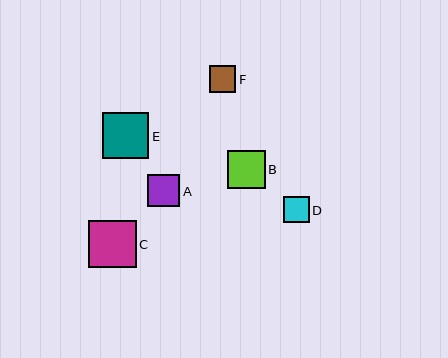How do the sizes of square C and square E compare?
Square C and square E are approximately the same size.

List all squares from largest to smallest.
From largest to smallest: C, E, B, A, F, D.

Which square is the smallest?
Square D is the smallest with a size of approximately 26 pixels.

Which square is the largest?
Square C is the largest with a size of approximately 47 pixels.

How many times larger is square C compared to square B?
Square C is approximately 1.2 times the size of square B.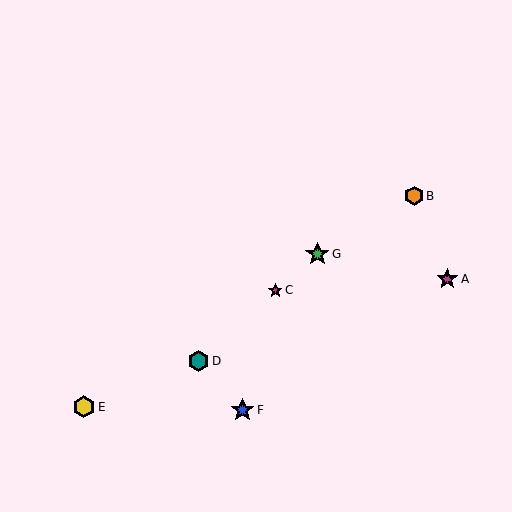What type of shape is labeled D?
Shape D is a teal hexagon.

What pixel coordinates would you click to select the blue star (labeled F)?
Click at (242, 410) to select the blue star F.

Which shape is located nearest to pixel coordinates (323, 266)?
The green star (labeled G) at (317, 254) is nearest to that location.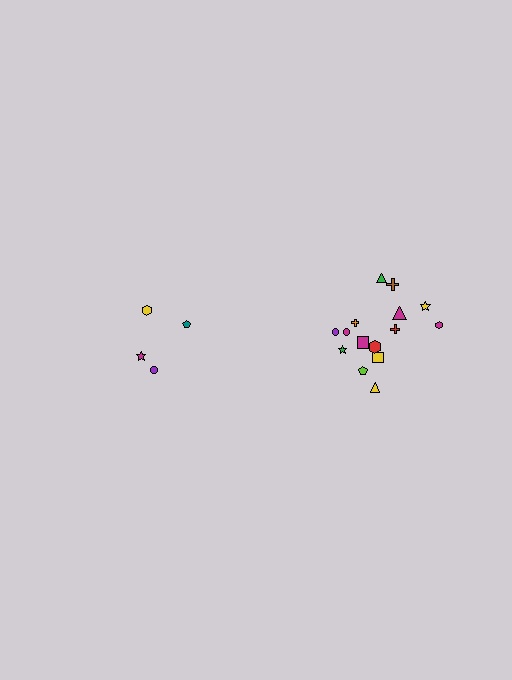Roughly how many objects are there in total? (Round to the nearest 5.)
Roughly 20 objects in total.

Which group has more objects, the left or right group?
The right group.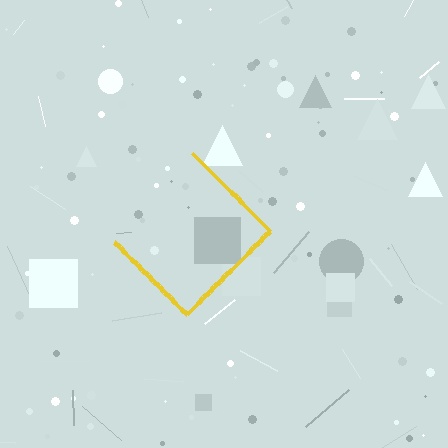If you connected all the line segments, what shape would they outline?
They would outline a diamond.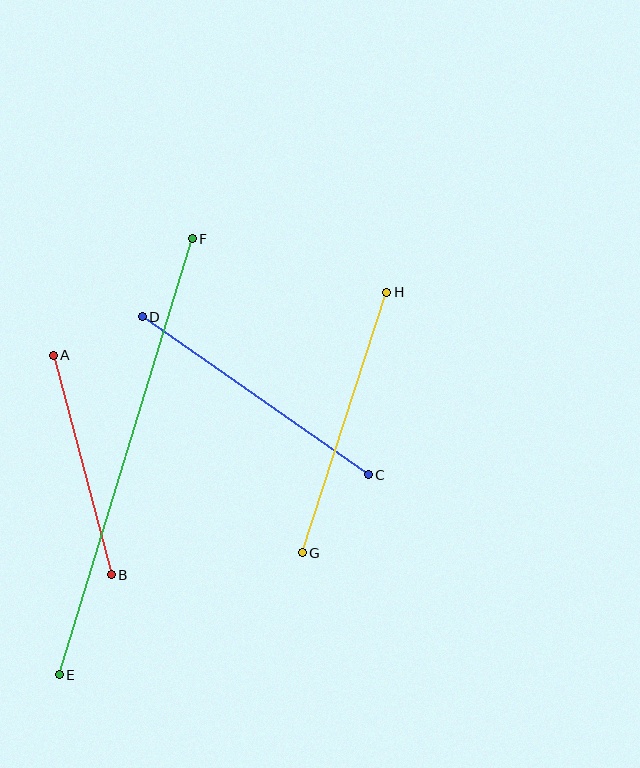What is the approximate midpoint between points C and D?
The midpoint is at approximately (255, 396) pixels.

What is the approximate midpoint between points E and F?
The midpoint is at approximately (126, 457) pixels.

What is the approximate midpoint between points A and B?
The midpoint is at approximately (82, 465) pixels.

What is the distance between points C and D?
The distance is approximately 276 pixels.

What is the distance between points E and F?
The distance is approximately 456 pixels.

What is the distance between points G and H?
The distance is approximately 274 pixels.